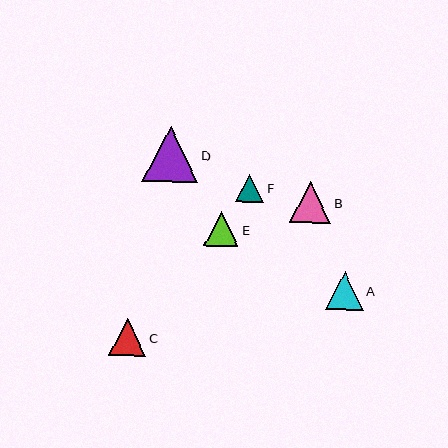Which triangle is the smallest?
Triangle F is the smallest with a size of approximately 29 pixels.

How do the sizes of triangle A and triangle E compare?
Triangle A and triangle E are approximately the same size.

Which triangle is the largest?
Triangle D is the largest with a size of approximately 55 pixels.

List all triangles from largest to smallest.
From largest to smallest: D, B, A, C, E, F.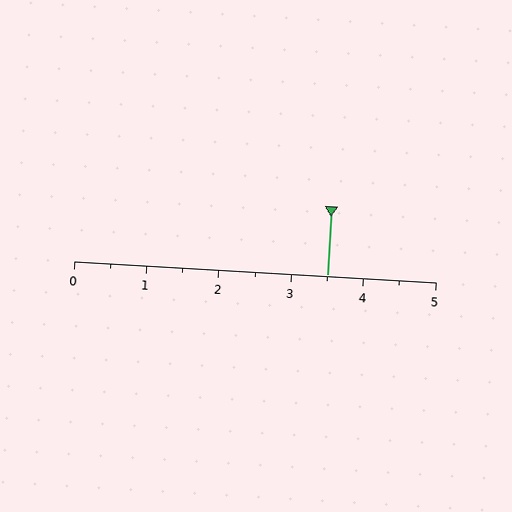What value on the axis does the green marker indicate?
The marker indicates approximately 3.5.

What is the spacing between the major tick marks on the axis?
The major ticks are spaced 1 apart.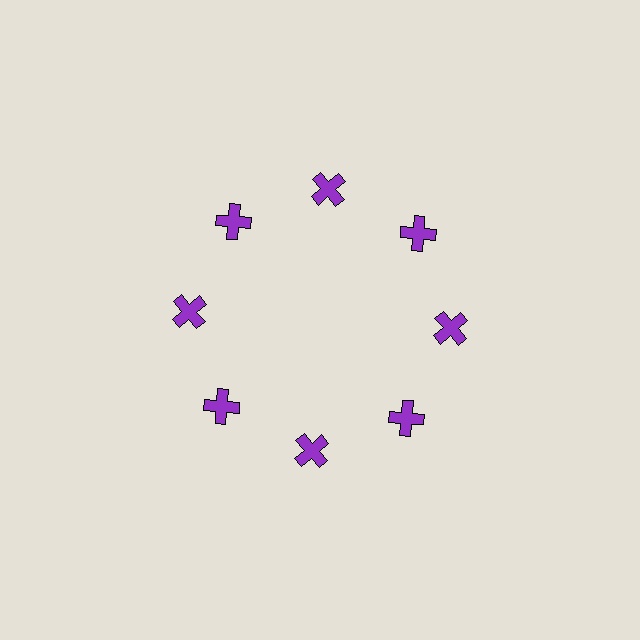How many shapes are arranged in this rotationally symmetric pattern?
There are 8 shapes, arranged in 8 groups of 1.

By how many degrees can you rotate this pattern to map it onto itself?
The pattern maps onto itself every 45 degrees of rotation.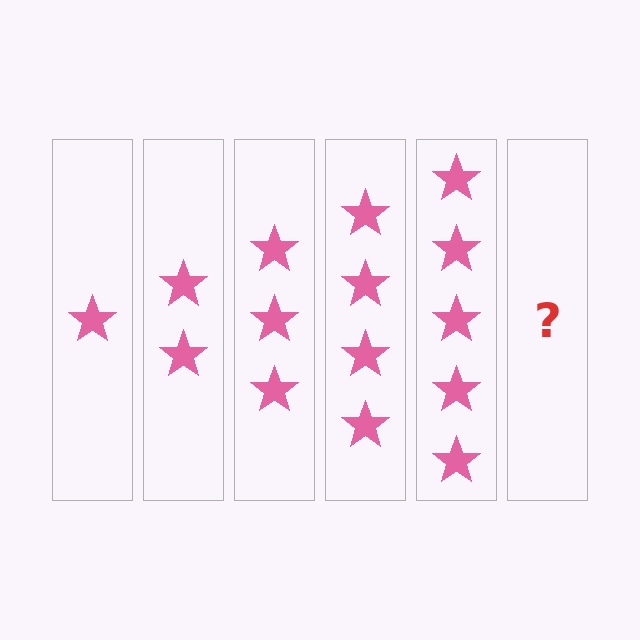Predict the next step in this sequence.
The next step is 6 stars.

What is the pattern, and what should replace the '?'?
The pattern is that each step adds one more star. The '?' should be 6 stars.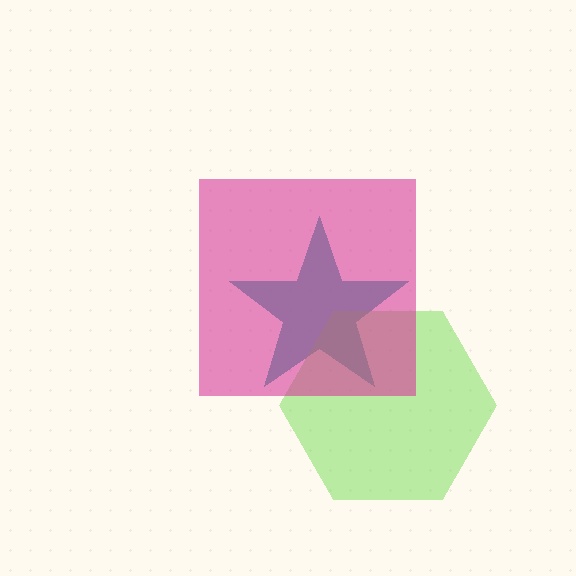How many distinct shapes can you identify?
There are 3 distinct shapes: a teal star, a lime hexagon, a magenta square.